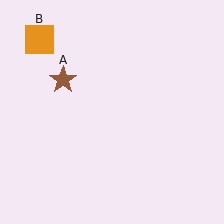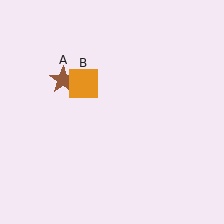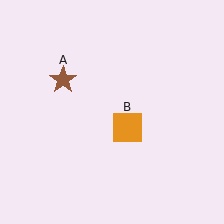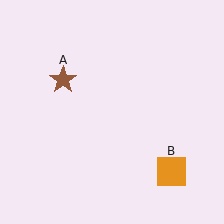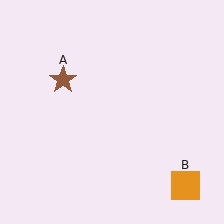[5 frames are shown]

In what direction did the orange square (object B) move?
The orange square (object B) moved down and to the right.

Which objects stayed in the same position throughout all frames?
Brown star (object A) remained stationary.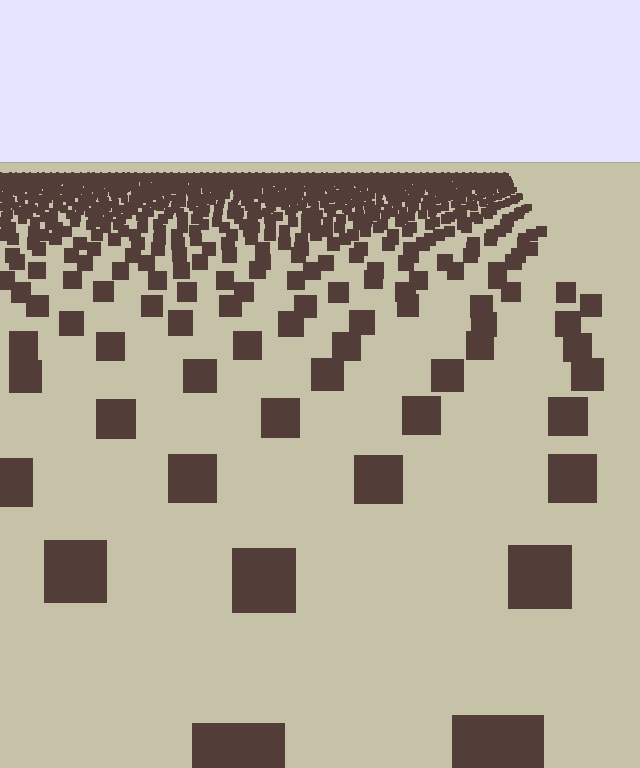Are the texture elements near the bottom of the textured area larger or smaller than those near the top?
Larger. Near the bottom, elements are closer to the viewer and appear at a bigger on-screen size.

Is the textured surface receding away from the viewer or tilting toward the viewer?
The surface is receding away from the viewer. Texture elements get smaller and denser toward the top.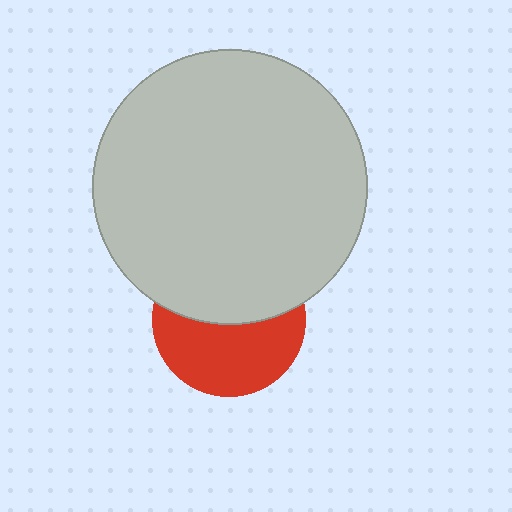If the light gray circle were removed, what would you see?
You would see the complete red circle.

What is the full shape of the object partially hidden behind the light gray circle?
The partially hidden object is a red circle.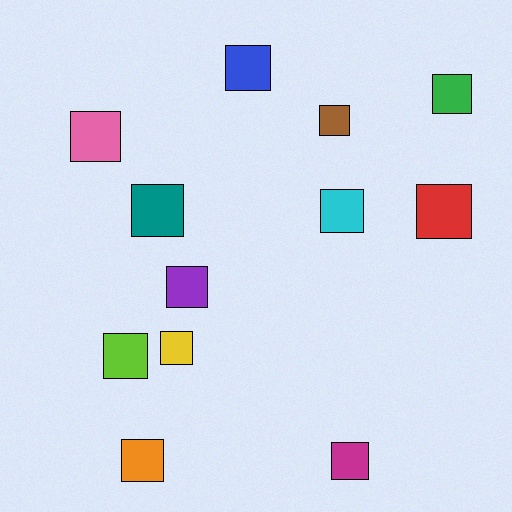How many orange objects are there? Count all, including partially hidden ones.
There is 1 orange object.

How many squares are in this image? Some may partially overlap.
There are 12 squares.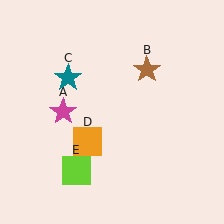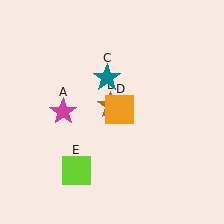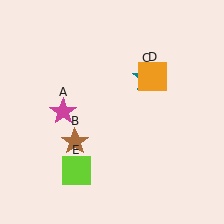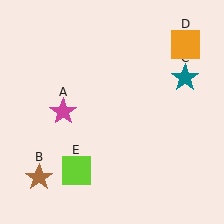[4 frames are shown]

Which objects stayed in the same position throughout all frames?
Magenta star (object A) and lime square (object E) remained stationary.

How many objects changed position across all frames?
3 objects changed position: brown star (object B), teal star (object C), orange square (object D).